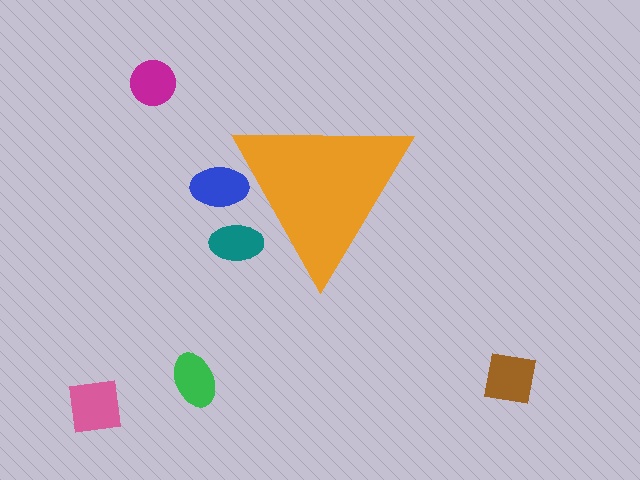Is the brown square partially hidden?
No, the brown square is fully visible.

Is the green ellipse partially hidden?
No, the green ellipse is fully visible.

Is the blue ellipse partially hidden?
Yes, the blue ellipse is partially hidden behind the orange triangle.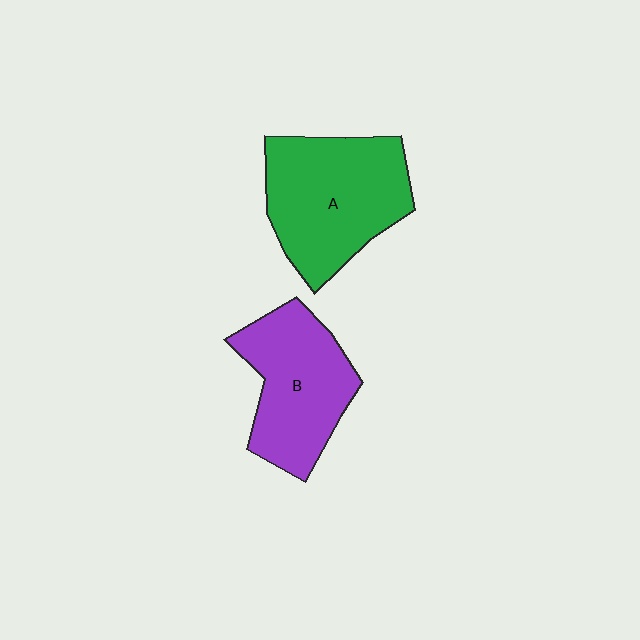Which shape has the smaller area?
Shape B (purple).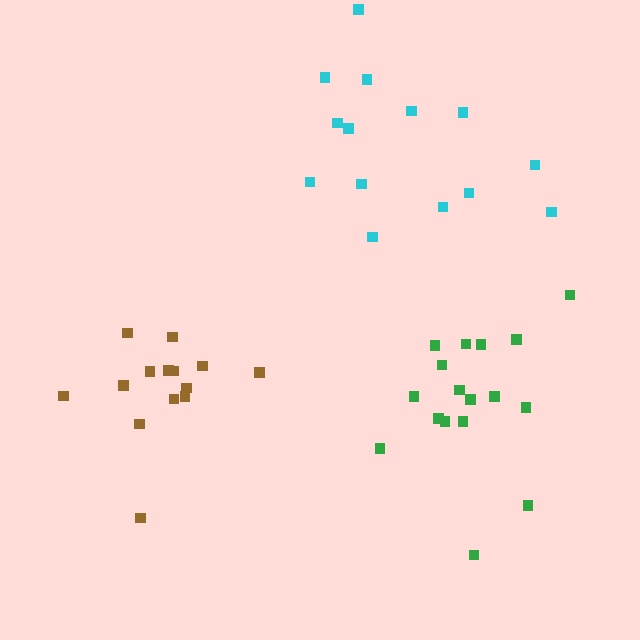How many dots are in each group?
Group 1: 17 dots, Group 2: 14 dots, Group 3: 14 dots (45 total).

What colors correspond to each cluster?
The clusters are colored: green, brown, cyan.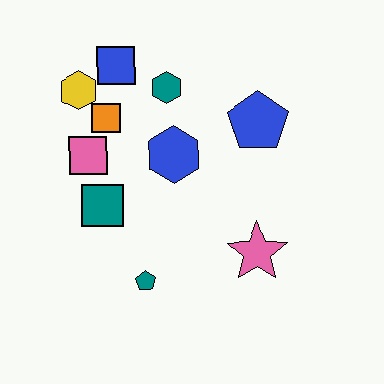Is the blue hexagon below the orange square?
Yes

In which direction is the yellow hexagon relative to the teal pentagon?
The yellow hexagon is above the teal pentagon.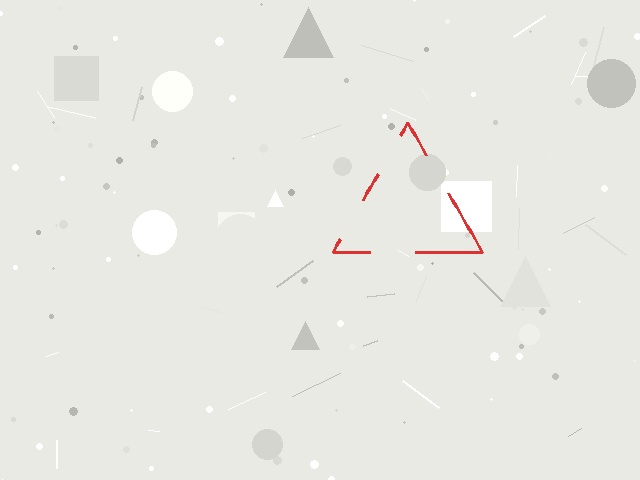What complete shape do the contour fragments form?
The contour fragments form a triangle.